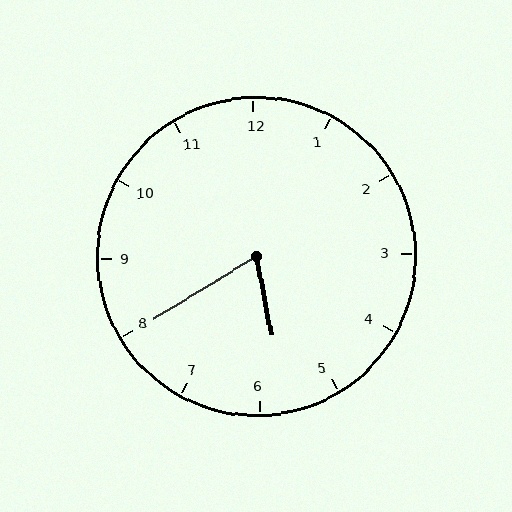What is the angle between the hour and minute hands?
Approximately 70 degrees.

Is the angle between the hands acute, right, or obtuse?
It is acute.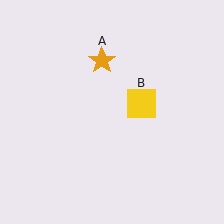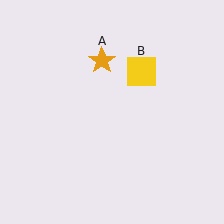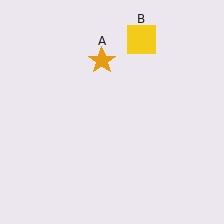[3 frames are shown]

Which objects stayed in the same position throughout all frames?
Orange star (object A) remained stationary.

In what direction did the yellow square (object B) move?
The yellow square (object B) moved up.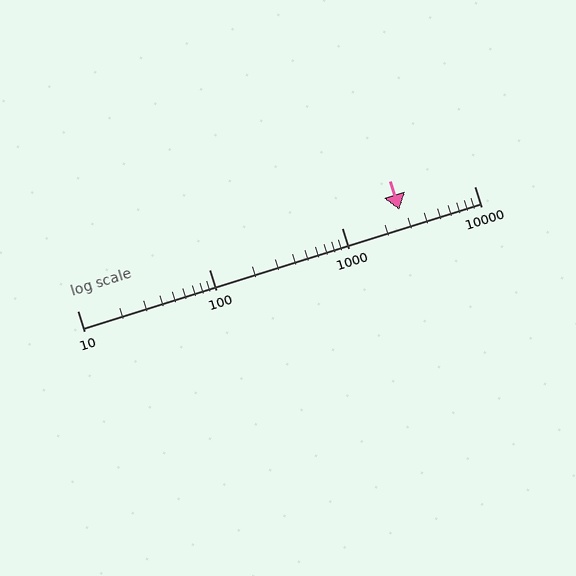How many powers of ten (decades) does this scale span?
The scale spans 3 decades, from 10 to 10000.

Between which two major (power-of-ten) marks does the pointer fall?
The pointer is between 1000 and 10000.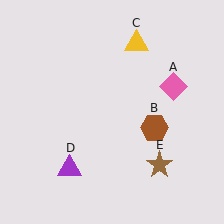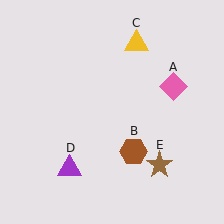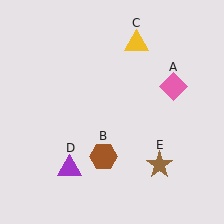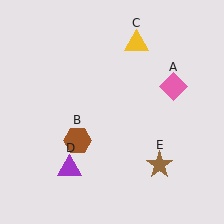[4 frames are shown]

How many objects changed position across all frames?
1 object changed position: brown hexagon (object B).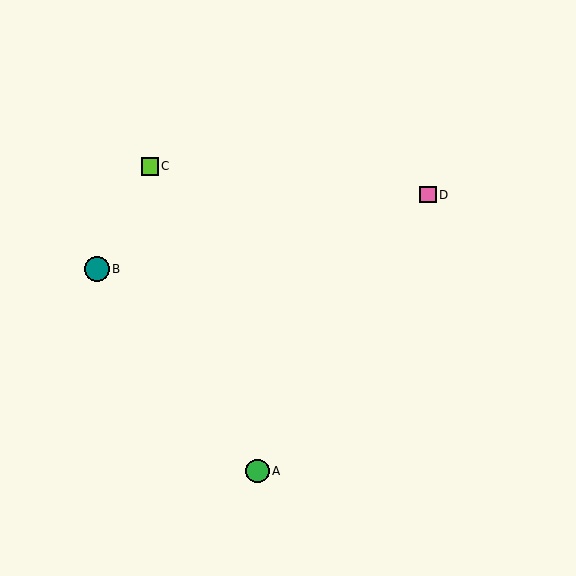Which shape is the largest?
The teal circle (labeled B) is the largest.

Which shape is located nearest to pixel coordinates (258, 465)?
The green circle (labeled A) at (258, 471) is nearest to that location.